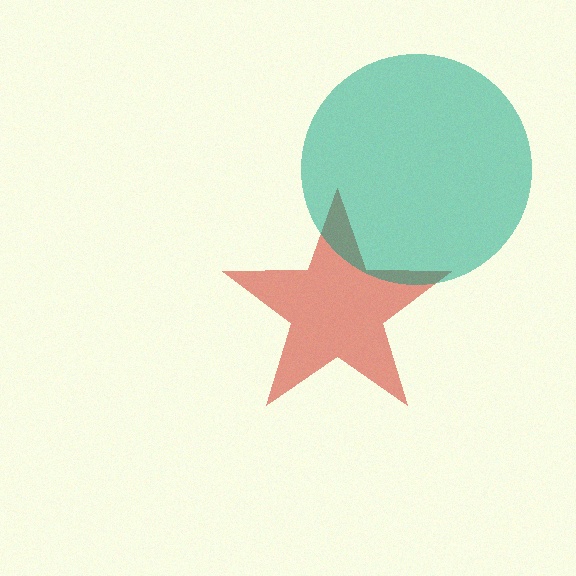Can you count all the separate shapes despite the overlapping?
Yes, there are 2 separate shapes.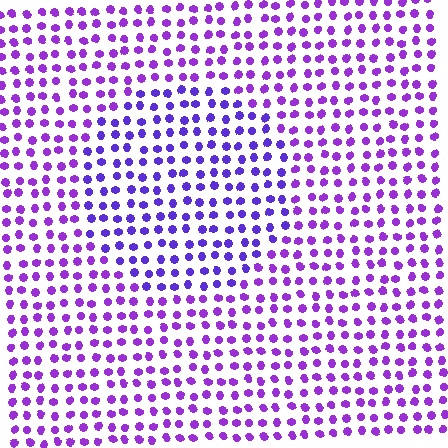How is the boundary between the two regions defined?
The boundary is defined purely by a slight shift in hue (about 23 degrees). Spacing, size, and orientation are identical on both sides.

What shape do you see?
I see a circle.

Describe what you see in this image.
The image is filled with small purple elements in a uniform arrangement. A circle-shaped region is visible where the elements are tinted to a slightly different hue, forming a subtle color boundary.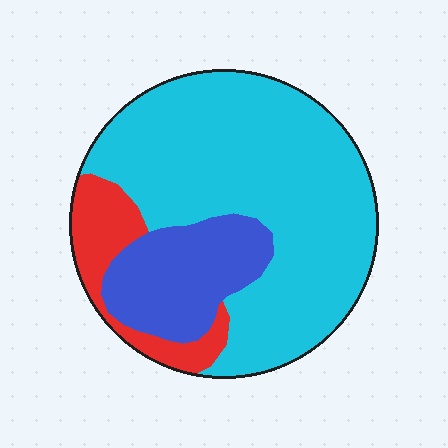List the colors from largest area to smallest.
From largest to smallest: cyan, blue, red.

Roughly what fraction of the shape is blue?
Blue covers 20% of the shape.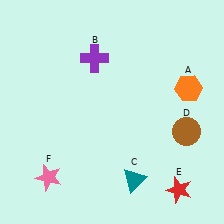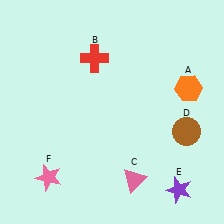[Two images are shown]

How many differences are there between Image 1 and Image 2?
There are 3 differences between the two images.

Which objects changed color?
B changed from purple to red. C changed from teal to pink. E changed from red to purple.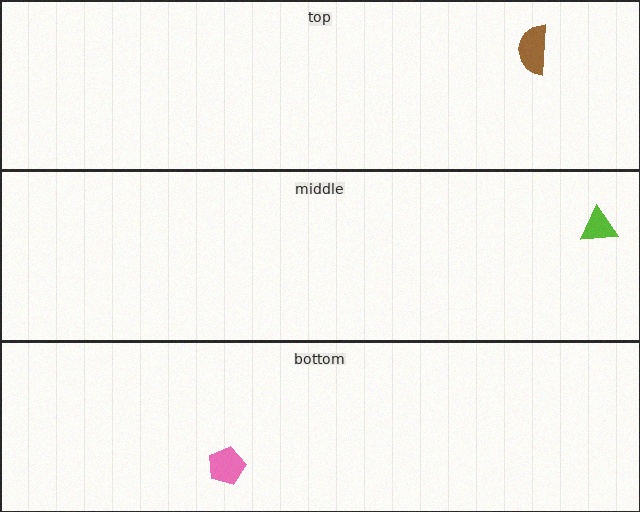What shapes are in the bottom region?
The pink pentagon.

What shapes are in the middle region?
The lime triangle.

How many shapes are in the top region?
1.